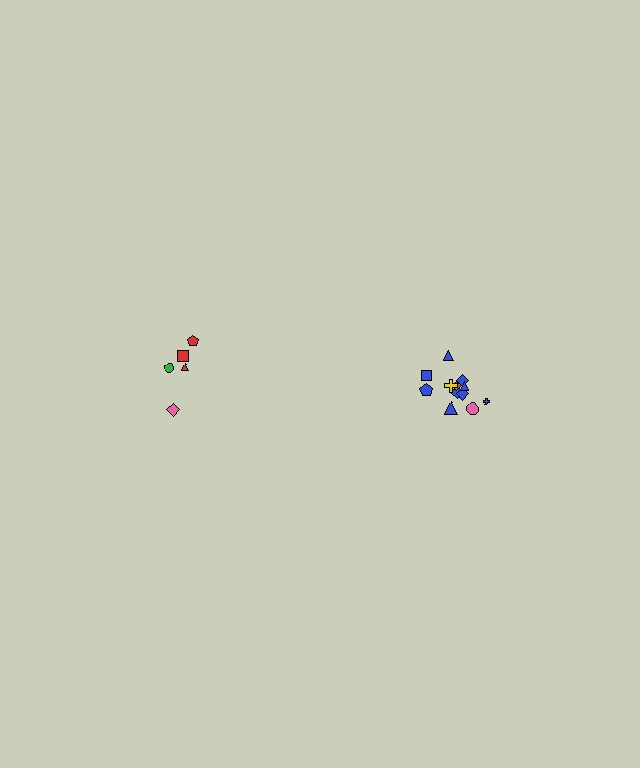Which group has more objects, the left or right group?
The right group.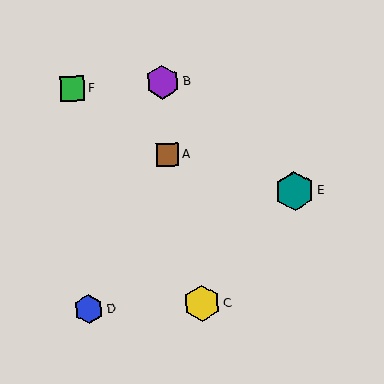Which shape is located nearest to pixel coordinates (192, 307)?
The yellow hexagon (labeled C) at (202, 303) is nearest to that location.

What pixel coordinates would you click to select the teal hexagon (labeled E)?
Click at (295, 191) to select the teal hexagon E.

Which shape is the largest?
The teal hexagon (labeled E) is the largest.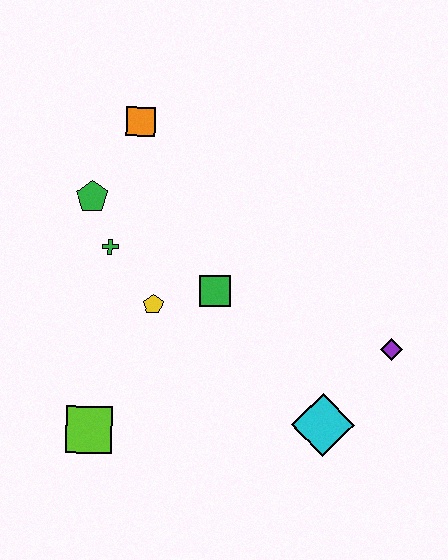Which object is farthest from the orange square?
The cyan diamond is farthest from the orange square.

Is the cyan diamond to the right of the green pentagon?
Yes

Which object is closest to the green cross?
The green pentagon is closest to the green cross.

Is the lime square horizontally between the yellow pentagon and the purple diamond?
No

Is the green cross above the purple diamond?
Yes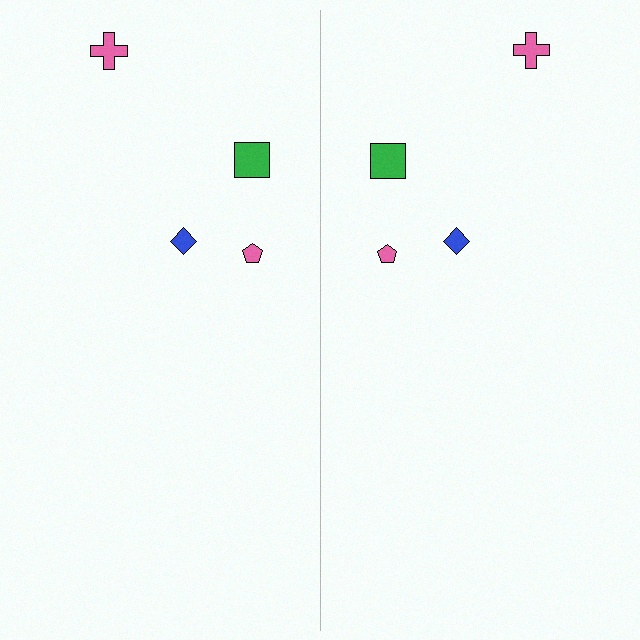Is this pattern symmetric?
Yes, this pattern has bilateral (reflection) symmetry.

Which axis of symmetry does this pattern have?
The pattern has a vertical axis of symmetry running through the center of the image.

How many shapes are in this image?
There are 8 shapes in this image.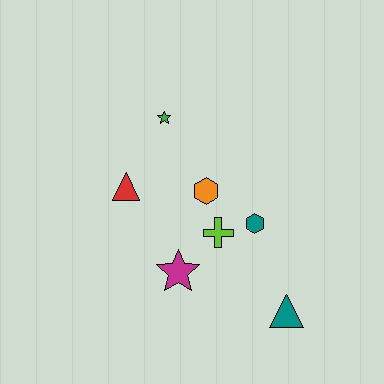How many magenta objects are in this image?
There is 1 magenta object.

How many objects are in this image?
There are 7 objects.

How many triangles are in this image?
There are 2 triangles.